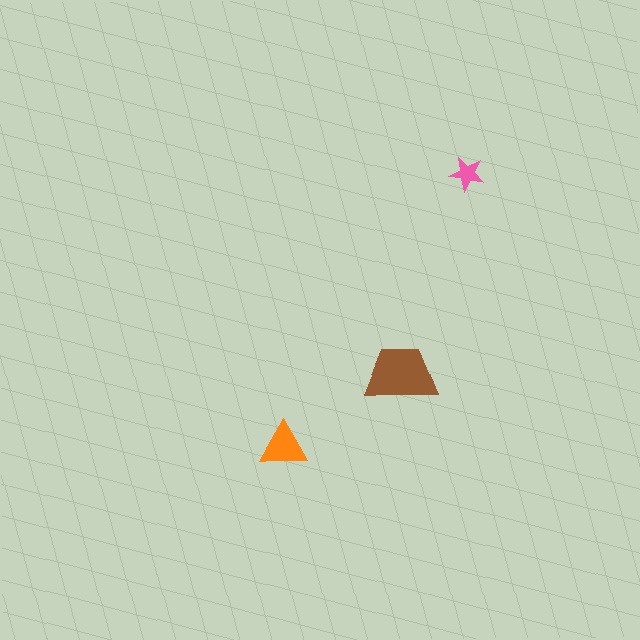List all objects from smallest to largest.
The pink star, the orange triangle, the brown trapezoid.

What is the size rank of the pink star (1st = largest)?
3rd.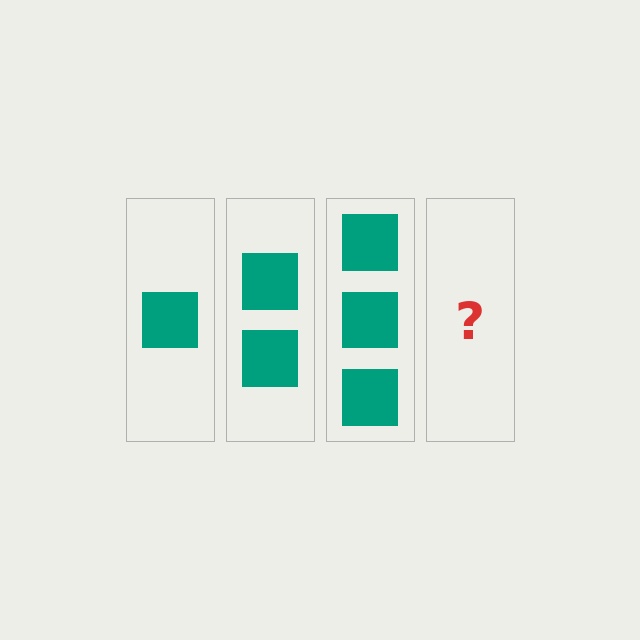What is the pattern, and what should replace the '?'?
The pattern is that each step adds one more square. The '?' should be 4 squares.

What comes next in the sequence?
The next element should be 4 squares.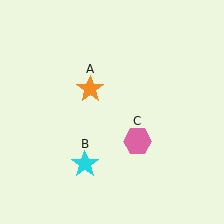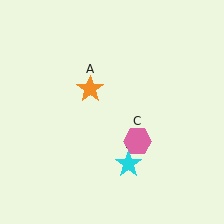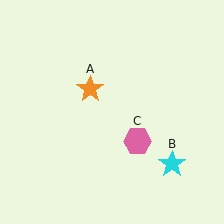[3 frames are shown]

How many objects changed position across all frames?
1 object changed position: cyan star (object B).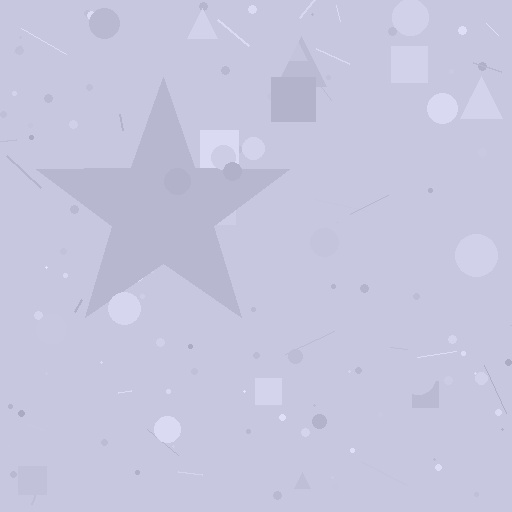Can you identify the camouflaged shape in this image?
The camouflaged shape is a star.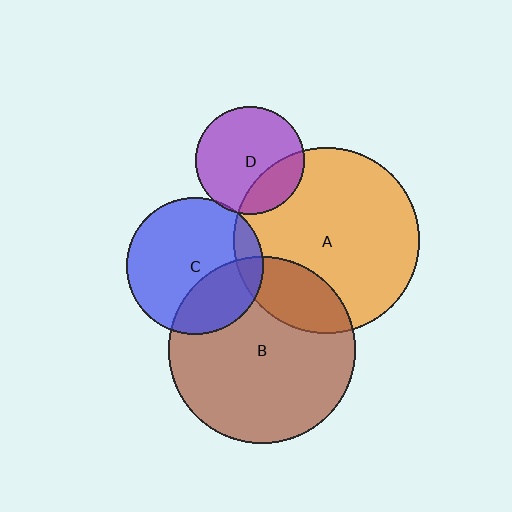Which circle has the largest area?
Circle B (brown).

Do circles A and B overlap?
Yes.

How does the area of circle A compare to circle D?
Approximately 2.9 times.